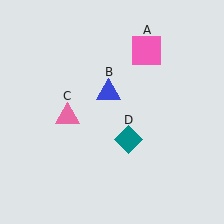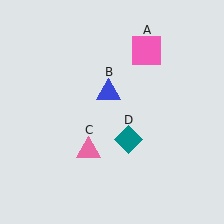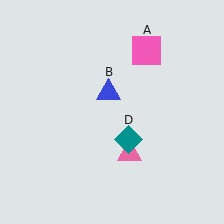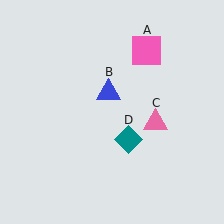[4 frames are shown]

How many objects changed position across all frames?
1 object changed position: pink triangle (object C).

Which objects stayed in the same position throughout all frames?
Pink square (object A) and blue triangle (object B) and teal diamond (object D) remained stationary.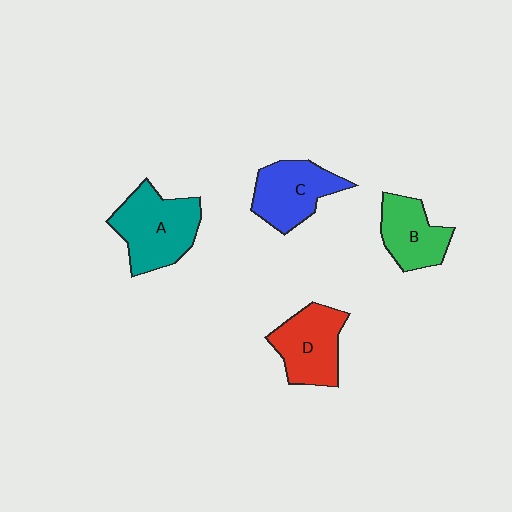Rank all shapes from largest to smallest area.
From largest to smallest: A (teal), D (red), C (blue), B (green).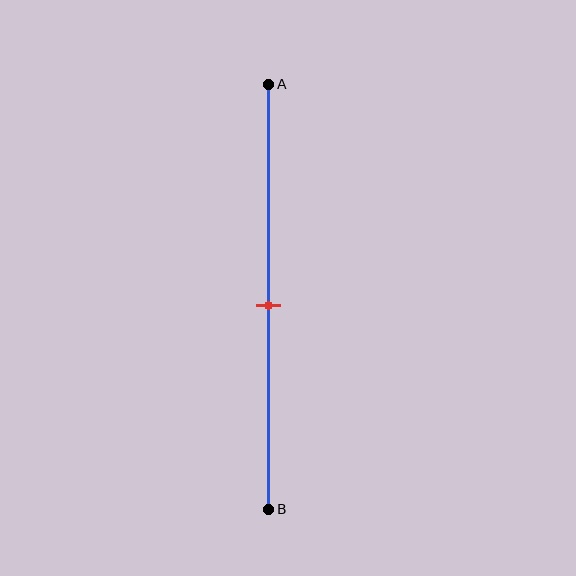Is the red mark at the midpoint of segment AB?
Yes, the mark is approximately at the midpoint.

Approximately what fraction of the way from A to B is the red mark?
The red mark is approximately 50% of the way from A to B.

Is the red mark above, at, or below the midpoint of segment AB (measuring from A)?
The red mark is approximately at the midpoint of segment AB.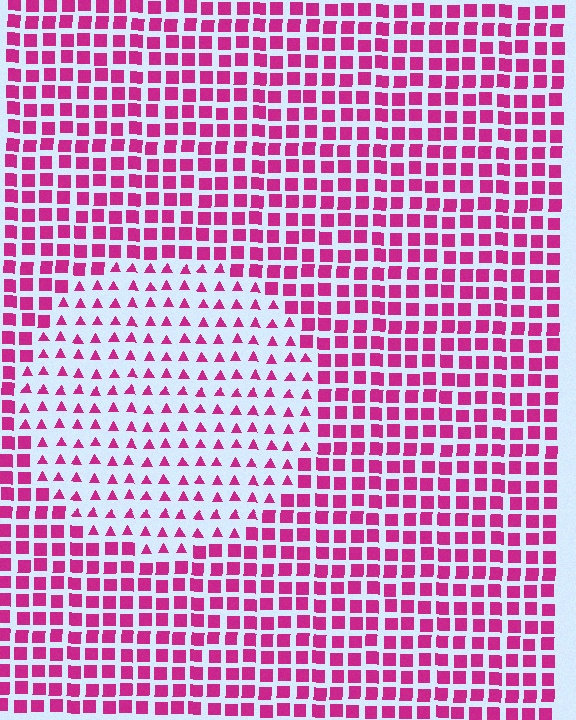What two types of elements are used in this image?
The image uses triangles inside the circle region and squares outside it.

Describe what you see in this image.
The image is filled with small magenta elements arranged in a uniform grid. A circle-shaped region contains triangles, while the surrounding area contains squares. The boundary is defined purely by the change in element shape.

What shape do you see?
I see a circle.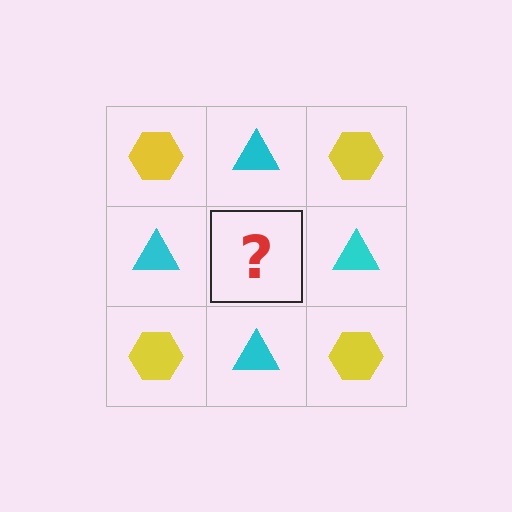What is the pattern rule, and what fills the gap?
The rule is that it alternates yellow hexagon and cyan triangle in a checkerboard pattern. The gap should be filled with a yellow hexagon.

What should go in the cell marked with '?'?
The missing cell should contain a yellow hexagon.